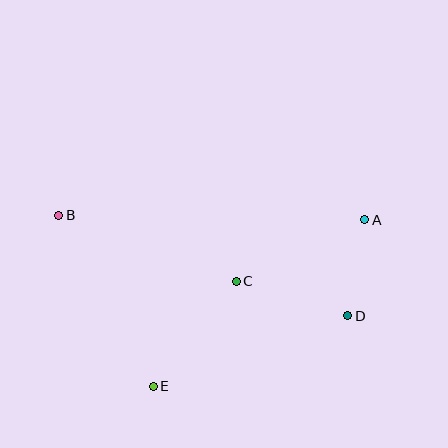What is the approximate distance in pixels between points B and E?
The distance between B and E is approximately 195 pixels.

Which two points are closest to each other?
Points A and D are closest to each other.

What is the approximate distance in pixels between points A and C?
The distance between A and C is approximately 142 pixels.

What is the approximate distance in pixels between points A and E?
The distance between A and E is approximately 269 pixels.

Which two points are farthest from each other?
Points A and B are farthest from each other.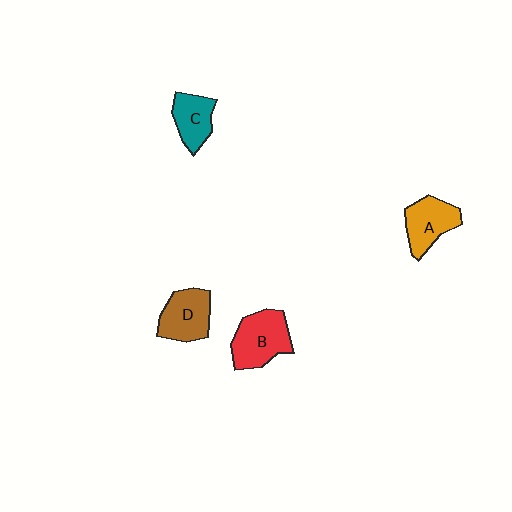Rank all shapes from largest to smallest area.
From largest to smallest: B (red), D (brown), A (orange), C (teal).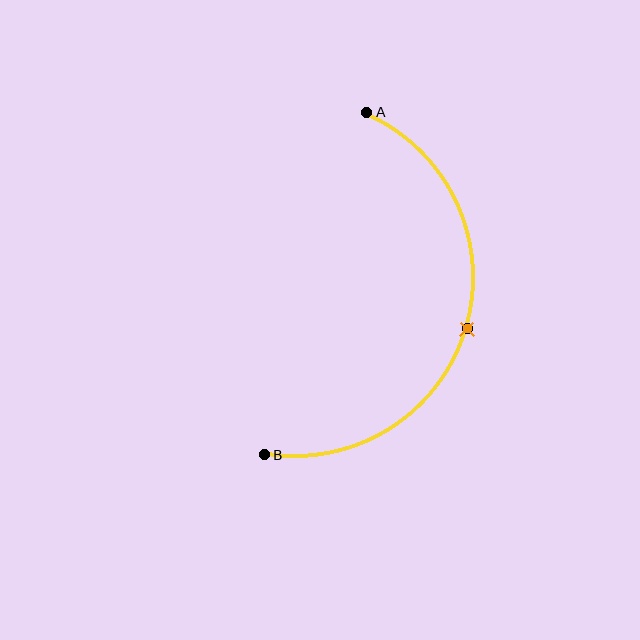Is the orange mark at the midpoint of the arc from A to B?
Yes. The orange mark lies on the arc at equal arc-length from both A and B — it is the arc midpoint.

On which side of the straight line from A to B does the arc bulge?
The arc bulges to the right of the straight line connecting A and B.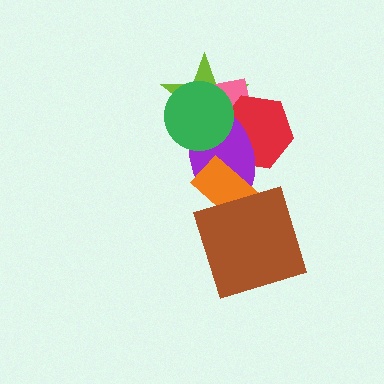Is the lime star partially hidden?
Yes, it is partially covered by another shape.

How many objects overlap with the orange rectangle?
3 objects overlap with the orange rectangle.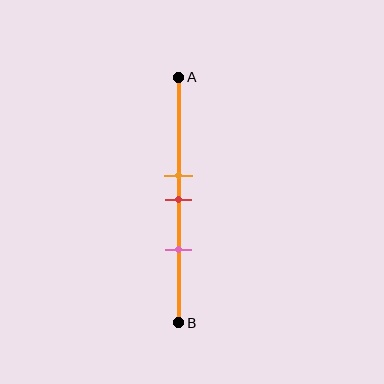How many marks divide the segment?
There are 3 marks dividing the segment.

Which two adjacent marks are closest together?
The orange and red marks are the closest adjacent pair.